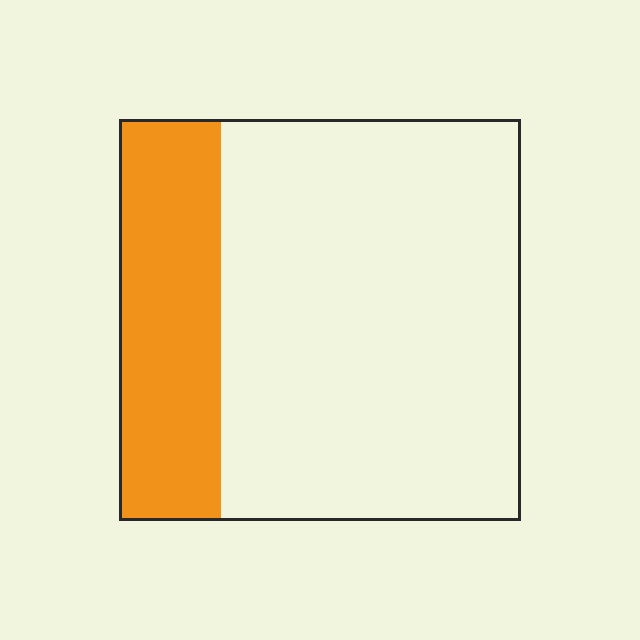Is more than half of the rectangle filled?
No.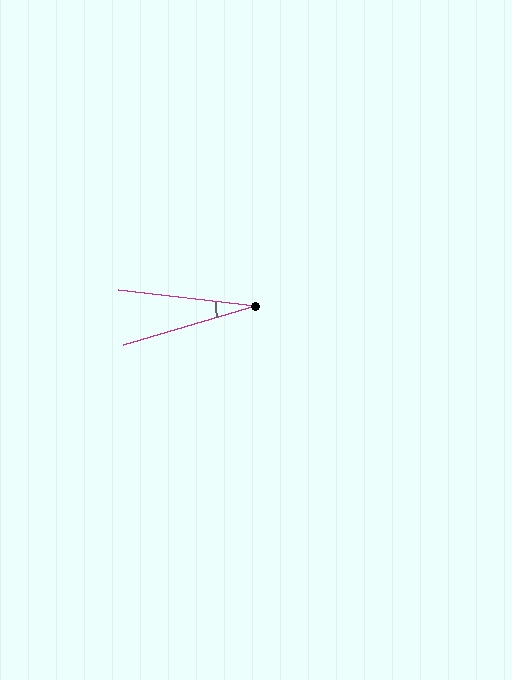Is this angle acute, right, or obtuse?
It is acute.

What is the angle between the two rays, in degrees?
Approximately 23 degrees.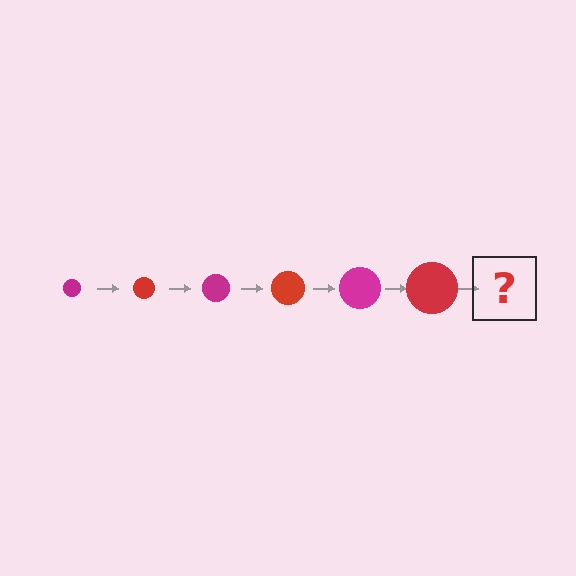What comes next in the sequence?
The next element should be a magenta circle, larger than the previous one.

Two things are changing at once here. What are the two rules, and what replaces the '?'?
The two rules are that the circle grows larger each step and the color cycles through magenta and red. The '?' should be a magenta circle, larger than the previous one.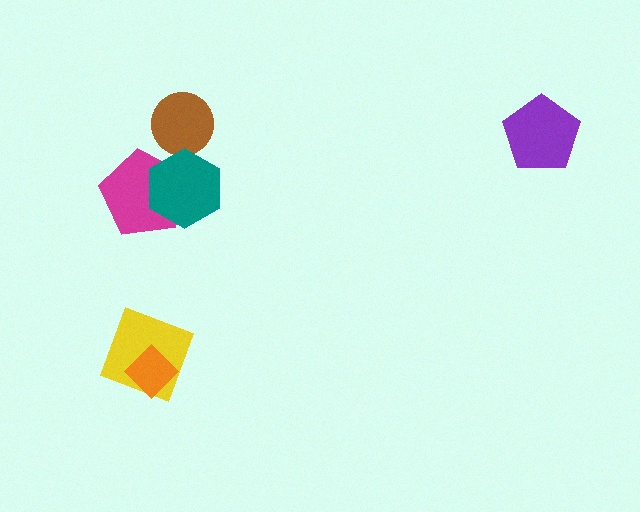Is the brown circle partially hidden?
Yes, it is partially covered by another shape.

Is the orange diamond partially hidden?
No, no other shape covers it.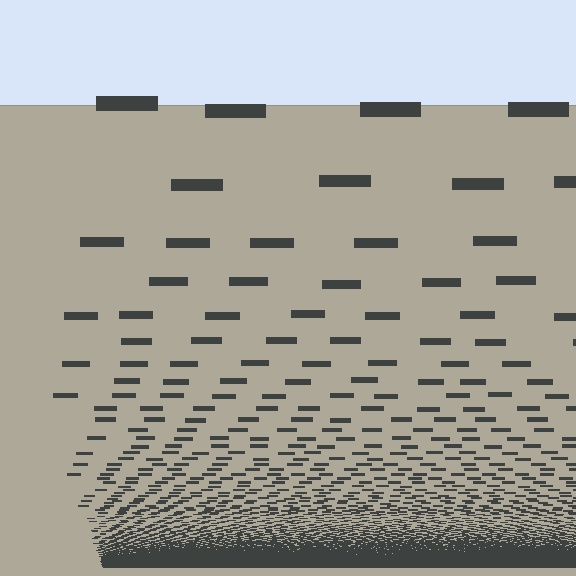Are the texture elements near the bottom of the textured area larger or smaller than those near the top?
Smaller. The gradient is inverted — elements near the bottom are smaller and denser.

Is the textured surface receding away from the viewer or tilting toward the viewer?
The surface appears to tilt toward the viewer. Texture elements get larger and sparser toward the top.